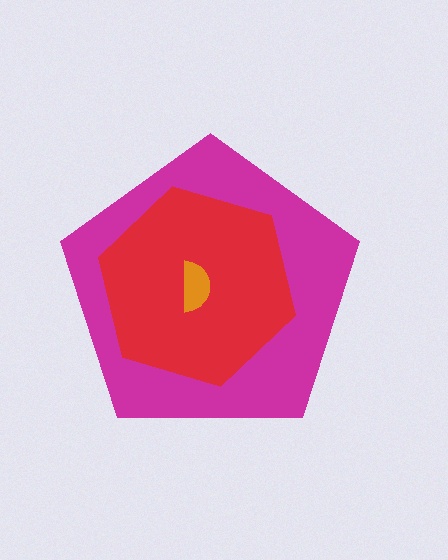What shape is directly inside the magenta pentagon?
The red hexagon.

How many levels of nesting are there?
3.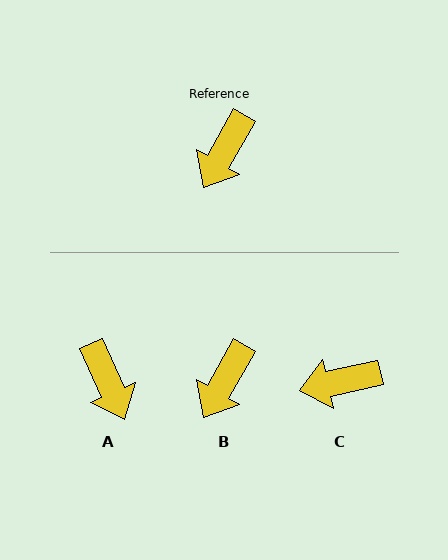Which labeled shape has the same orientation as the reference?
B.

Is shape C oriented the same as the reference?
No, it is off by about 48 degrees.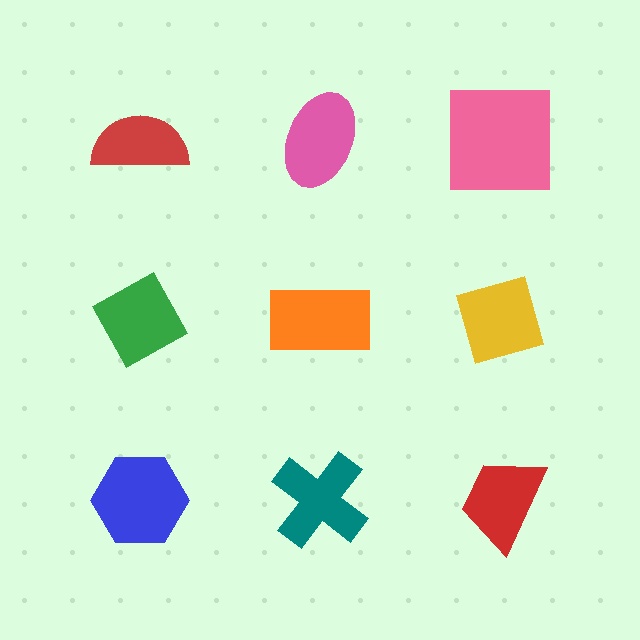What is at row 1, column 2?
A pink ellipse.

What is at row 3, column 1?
A blue hexagon.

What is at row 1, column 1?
A red semicircle.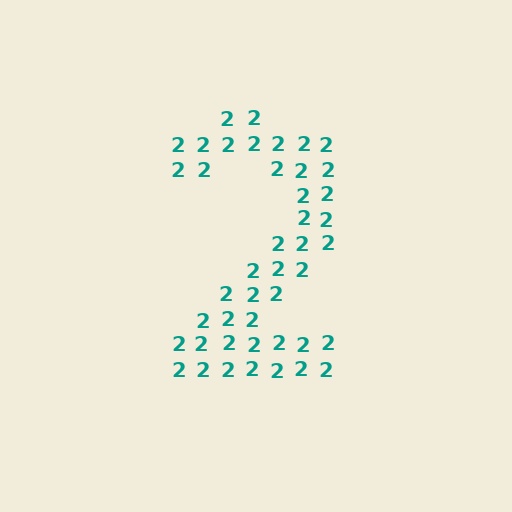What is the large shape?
The large shape is the digit 2.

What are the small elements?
The small elements are digit 2's.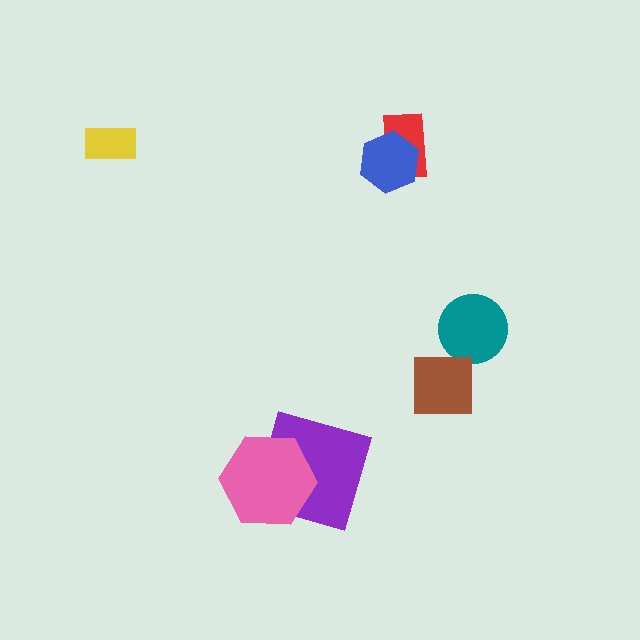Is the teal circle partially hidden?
No, no other shape covers it.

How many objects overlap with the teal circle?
0 objects overlap with the teal circle.